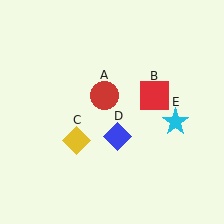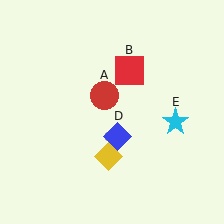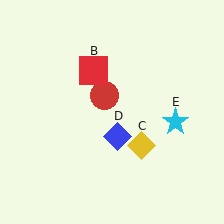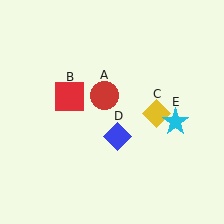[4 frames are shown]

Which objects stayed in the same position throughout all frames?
Red circle (object A) and blue diamond (object D) and cyan star (object E) remained stationary.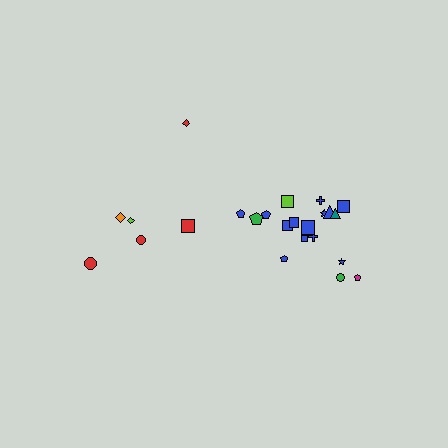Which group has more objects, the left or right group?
The right group.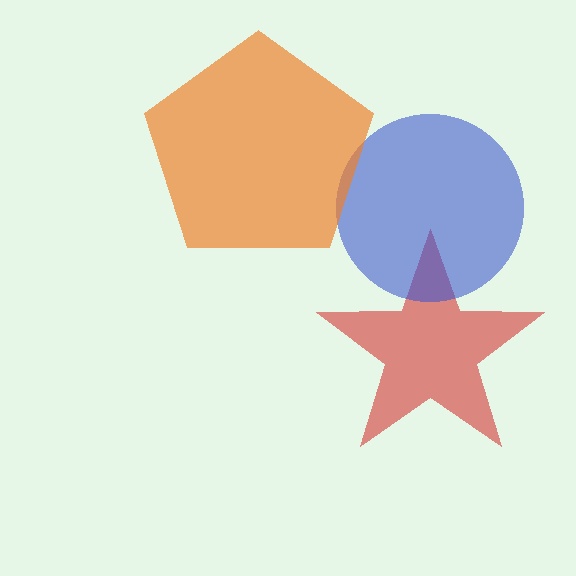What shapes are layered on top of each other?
The layered shapes are: a red star, a blue circle, an orange pentagon.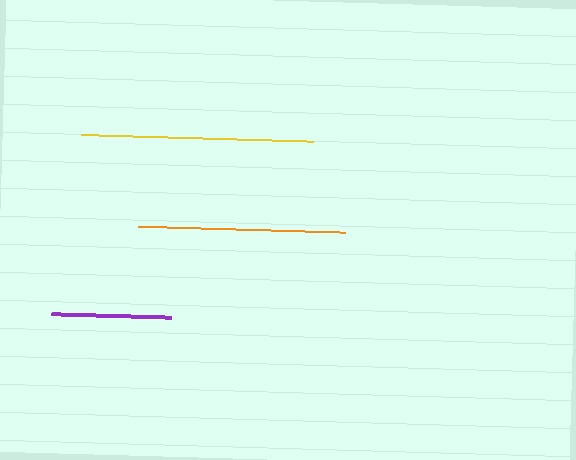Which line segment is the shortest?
The purple line is the shortest at approximately 119 pixels.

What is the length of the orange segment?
The orange segment is approximately 207 pixels long.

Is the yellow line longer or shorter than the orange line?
The yellow line is longer than the orange line.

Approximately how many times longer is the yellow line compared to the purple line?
The yellow line is approximately 1.9 times the length of the purple line.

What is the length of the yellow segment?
The yellow segment is approximately 232 pixels long.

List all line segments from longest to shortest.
From longest to shortest: yellow, orange, purple.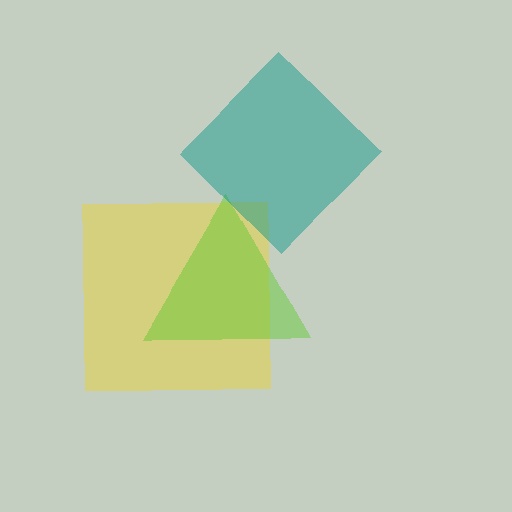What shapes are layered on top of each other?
The layered shapes are: a yellow square, a lime triangle, a teal diamond.